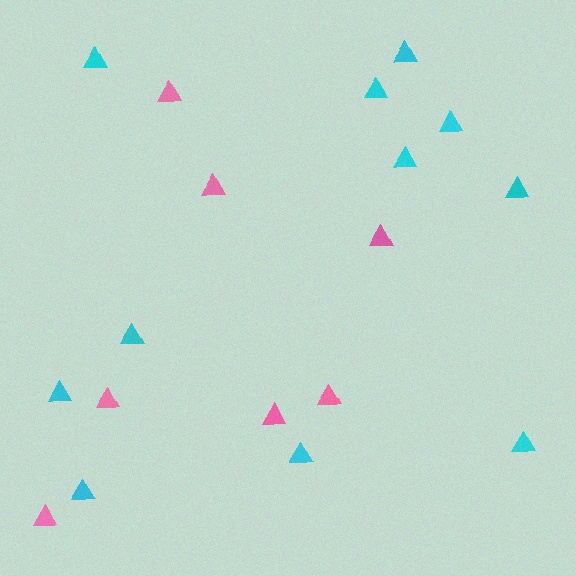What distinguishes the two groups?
There are 2 groups: one group of cyan triangles (11) and one group of pink triangles (7).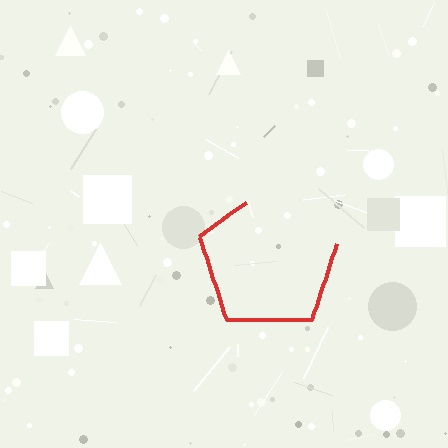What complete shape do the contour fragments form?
The contour fragments form a pentagon.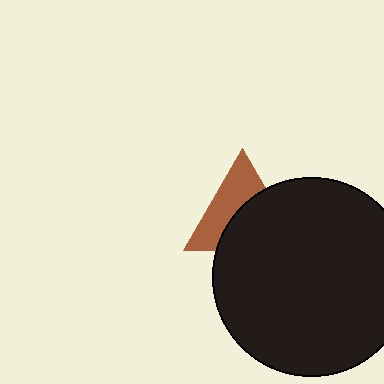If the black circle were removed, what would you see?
You would see the complete brown triangle.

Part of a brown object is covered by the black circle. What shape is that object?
It is a triangle.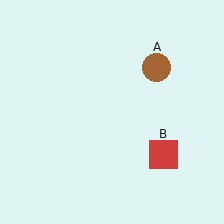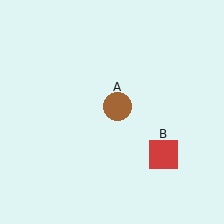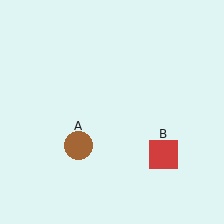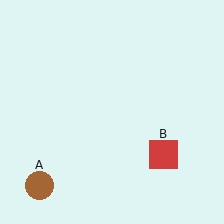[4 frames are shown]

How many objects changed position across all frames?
1 object changed position: brown circle (object A).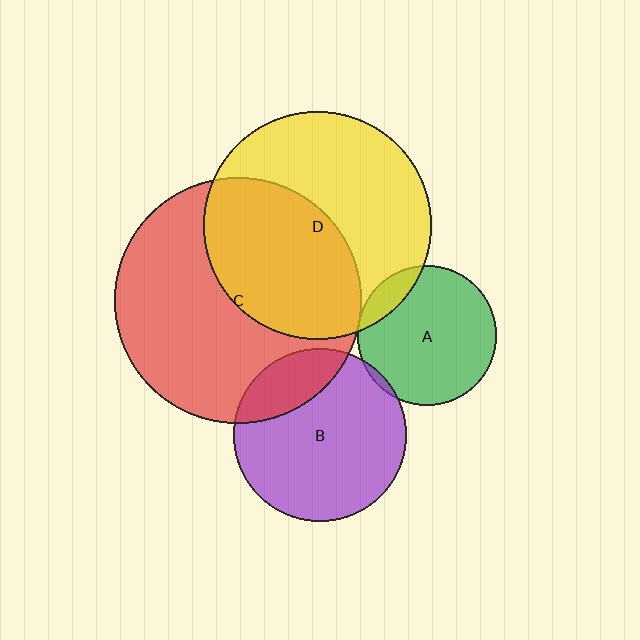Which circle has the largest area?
Circle C (red).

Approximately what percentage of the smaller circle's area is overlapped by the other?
Approximately 20%.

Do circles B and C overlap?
Yes.